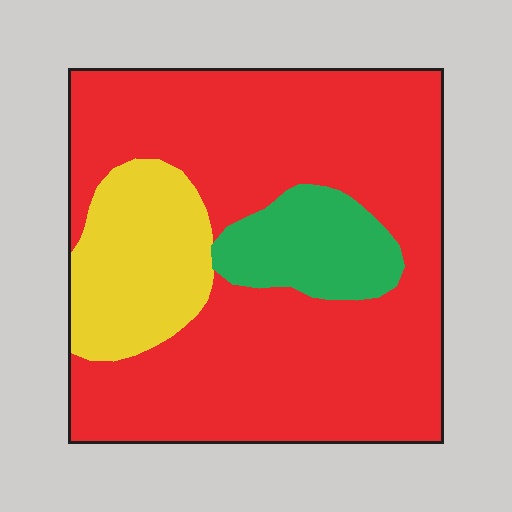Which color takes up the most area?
Red, at roughly 70%.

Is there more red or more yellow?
Red.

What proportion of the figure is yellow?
Yellow covers 16% of the figure.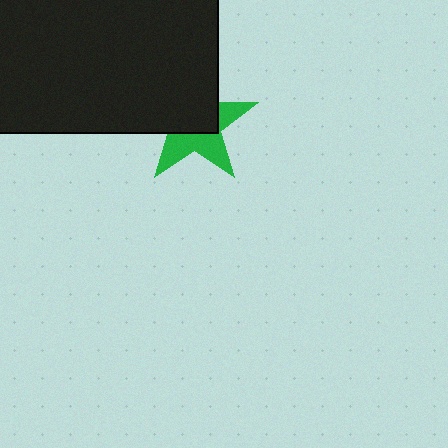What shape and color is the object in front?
The object in front is a black rectangle.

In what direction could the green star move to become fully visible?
The green star could move toward the lower-right. That would shift it out from behind the black rectangle entirely.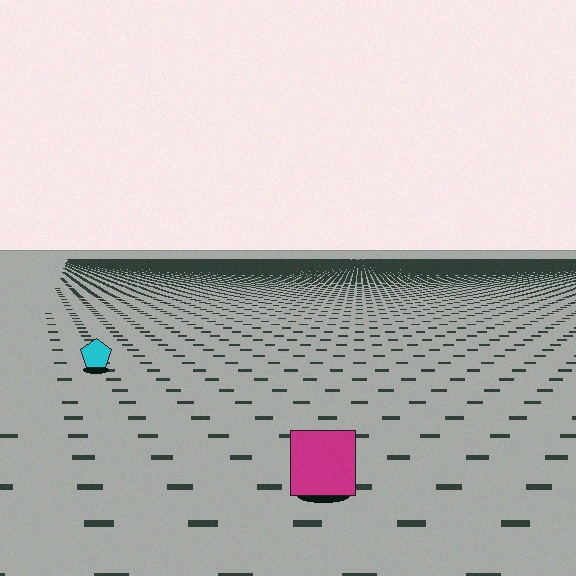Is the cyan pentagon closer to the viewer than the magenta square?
No. The magenta square is closer — you can tell from the texture gradient: the ground texture is coarser near it.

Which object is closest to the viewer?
The magenta square is closest. The texture marks near it are larger and more spread out.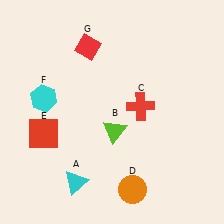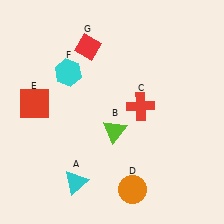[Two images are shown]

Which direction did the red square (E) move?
The red square (E) moved up.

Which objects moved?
The objects that moved are: the red square (E), the cyan hexagon (F).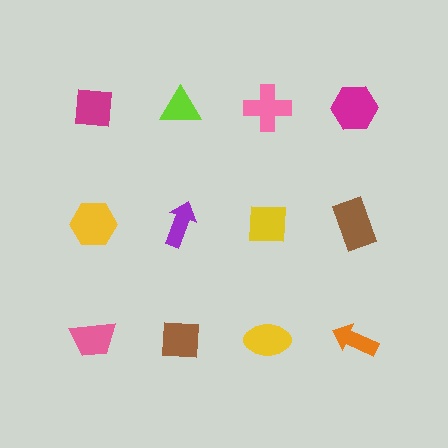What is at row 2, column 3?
A yellow square.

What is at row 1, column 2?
A lime triangle.